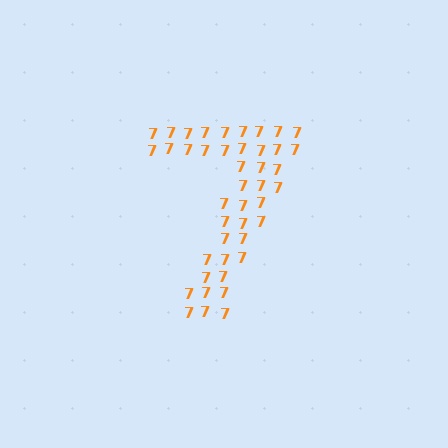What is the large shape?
The large shape is the digit 7.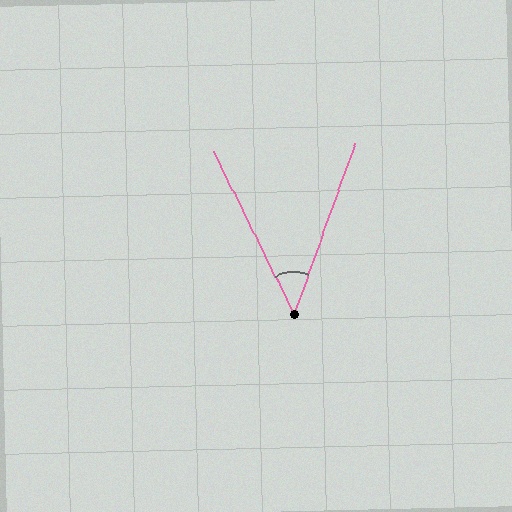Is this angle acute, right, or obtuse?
It is acute.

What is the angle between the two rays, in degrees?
Approximately 46 degrees.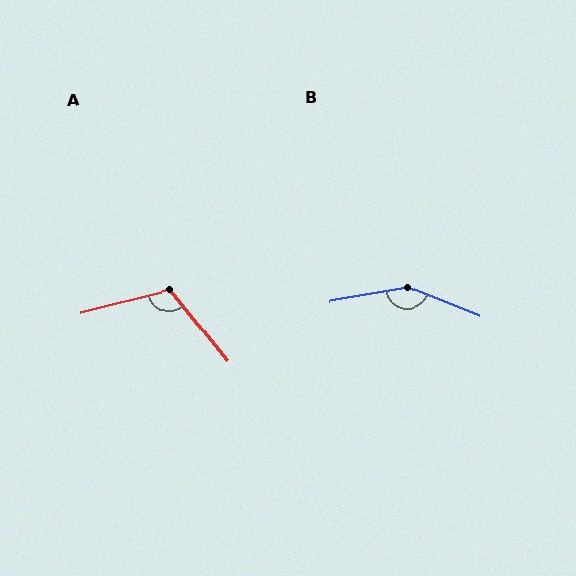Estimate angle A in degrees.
Approximately 115 degrees.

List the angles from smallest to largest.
A (115°), B (148°).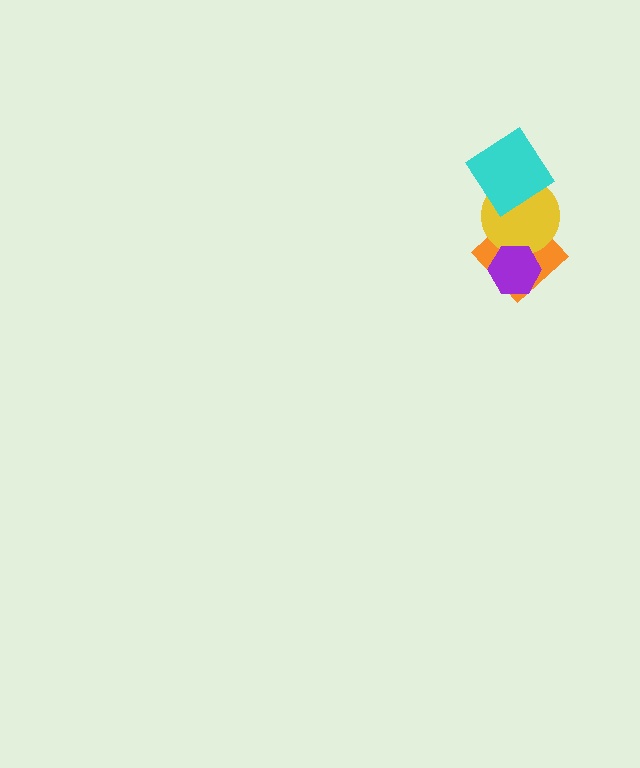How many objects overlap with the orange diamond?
3 objects overlap with the orange diamond.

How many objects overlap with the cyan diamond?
2 objects overlap with the cyan diamond.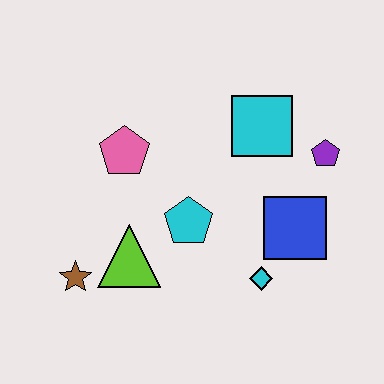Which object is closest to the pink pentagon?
The cyan pentagon is closest to the pink pentagon.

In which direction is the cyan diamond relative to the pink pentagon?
The cyan diamond is to the right of the pink pentagon.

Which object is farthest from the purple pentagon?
The brown star is farthest from the purple pentagon.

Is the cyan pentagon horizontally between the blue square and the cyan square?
No